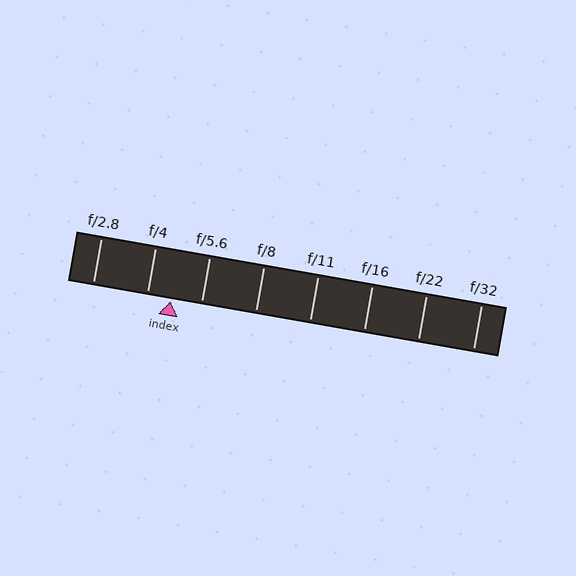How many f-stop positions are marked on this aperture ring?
There are 8 f-stop positions marked.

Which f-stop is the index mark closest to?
The index mark is closest to f/4.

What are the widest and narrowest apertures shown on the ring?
The widest aperture shown is f/2.8 and the narrowest is f/32.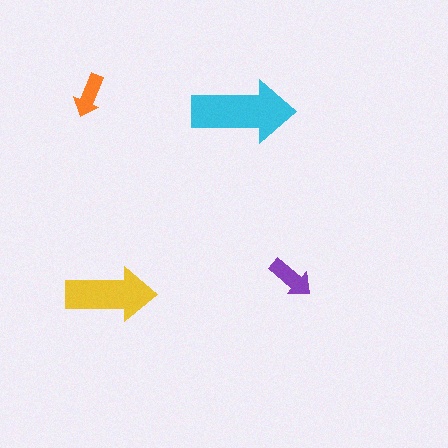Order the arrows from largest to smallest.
the cyan one, the yellow one, the purple one, the orange one.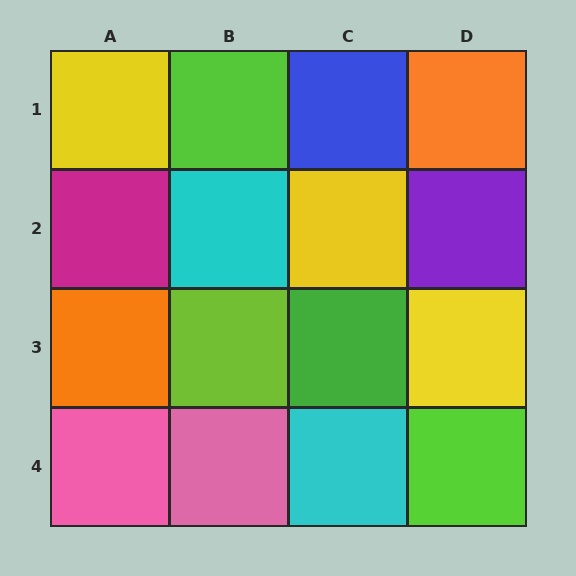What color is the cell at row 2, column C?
Yellow.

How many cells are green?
1 cell is green.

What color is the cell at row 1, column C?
Blue.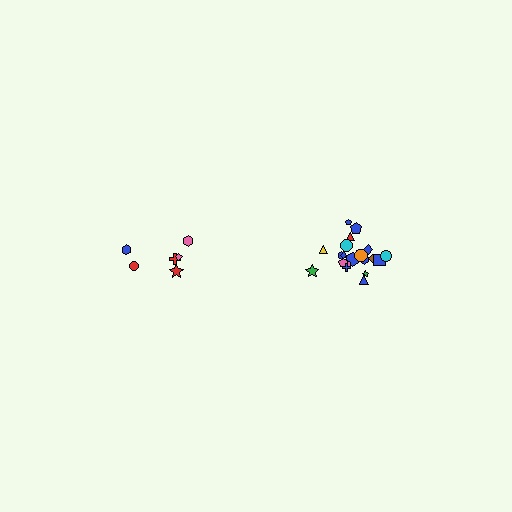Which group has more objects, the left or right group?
The right group.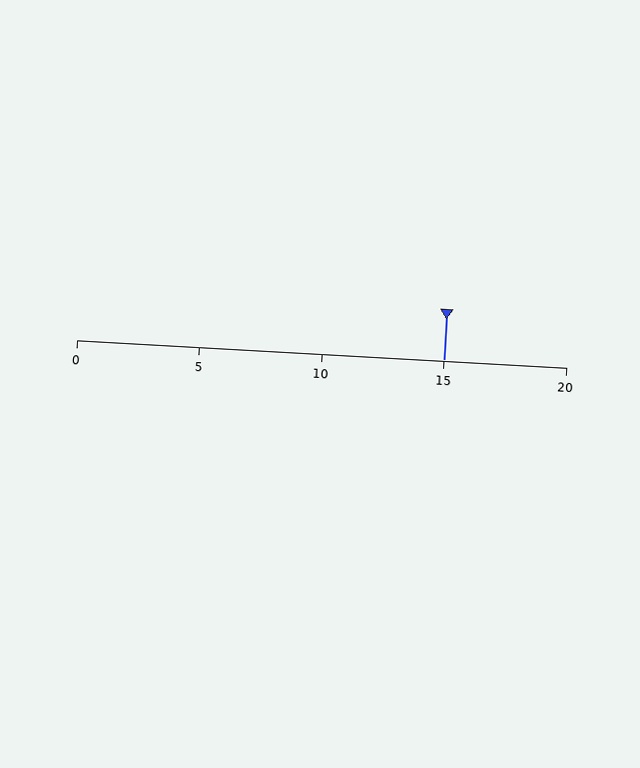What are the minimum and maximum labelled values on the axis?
The axis runs from 0 to 20.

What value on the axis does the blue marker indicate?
The marker indicates approximately 15.